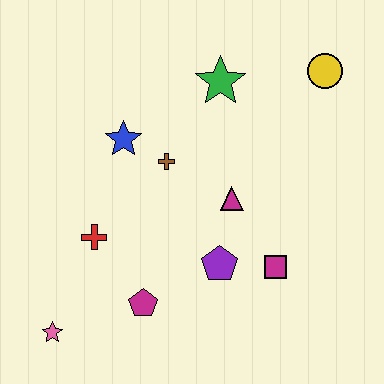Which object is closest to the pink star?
The magenta pentagon is closest to the pink star.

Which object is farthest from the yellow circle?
The pink star is farthest from the yellow circle.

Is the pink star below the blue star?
Yes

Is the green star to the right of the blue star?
Yes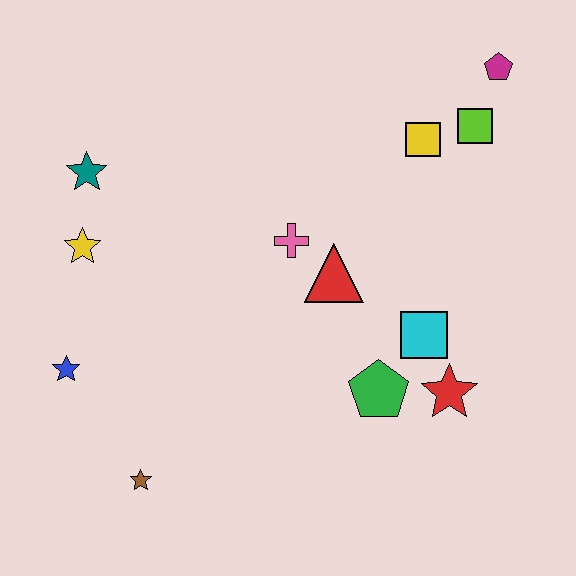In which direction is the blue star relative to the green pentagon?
The blue star is to the left of the green pentagon.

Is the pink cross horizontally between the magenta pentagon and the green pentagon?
No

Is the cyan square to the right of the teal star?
Yes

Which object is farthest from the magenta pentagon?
The brown star is farthest from the magenta pentagon.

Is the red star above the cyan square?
No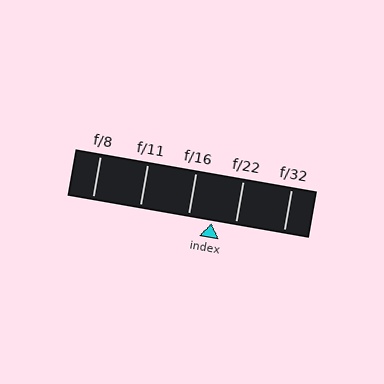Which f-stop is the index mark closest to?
The index mark is closest to f/22.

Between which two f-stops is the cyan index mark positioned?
The index mark is between f/16 and f/22.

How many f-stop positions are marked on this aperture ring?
There are 5 f-stop positions marked.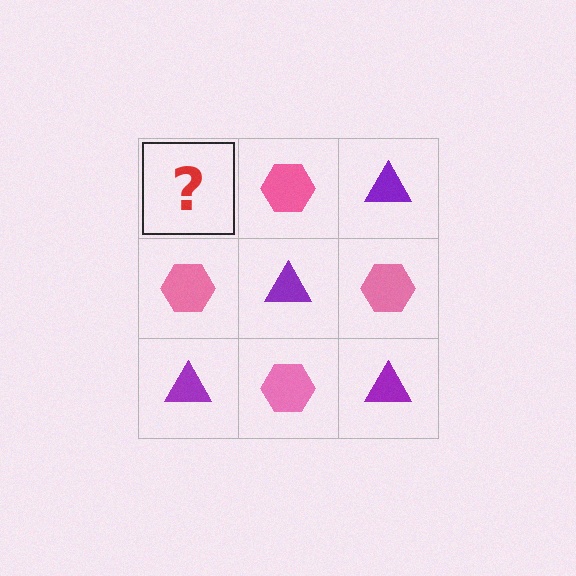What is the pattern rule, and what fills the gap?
The rule is that it alternates purple triangle and pink hexagon in a checkerboard pattern. The gap should be filled with a purple triangle.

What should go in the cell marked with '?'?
The missing cell should contain a purple triangle.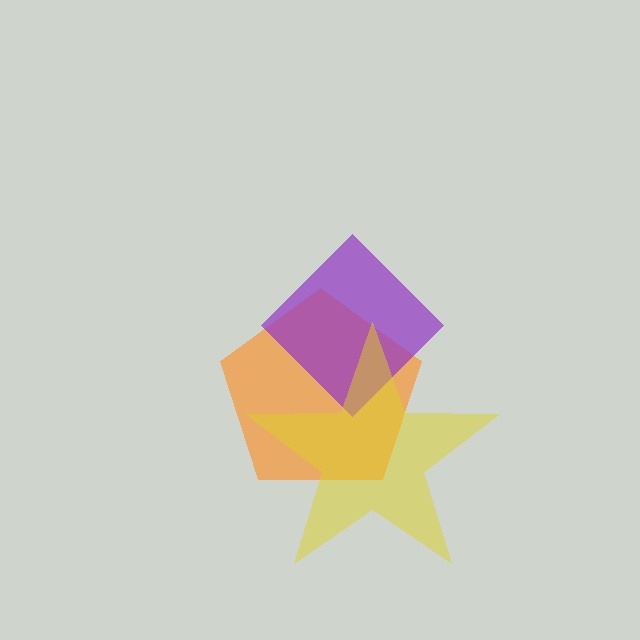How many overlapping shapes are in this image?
There are 3 overlapping shapes in the image.